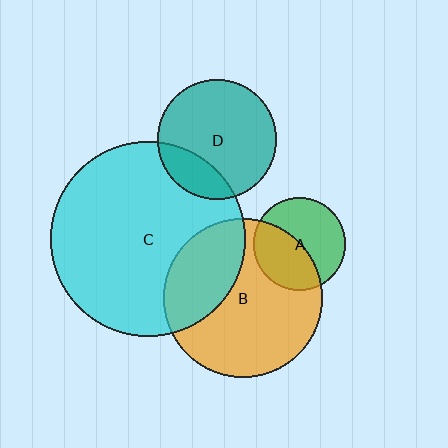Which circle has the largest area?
Circle C (cyan).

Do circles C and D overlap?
Yes.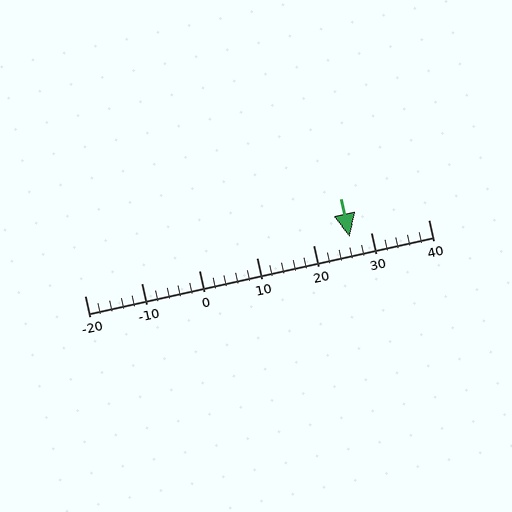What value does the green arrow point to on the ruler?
The green arrow points to approximately 26.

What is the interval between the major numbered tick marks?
The major tick marks are spaced 10 units apart.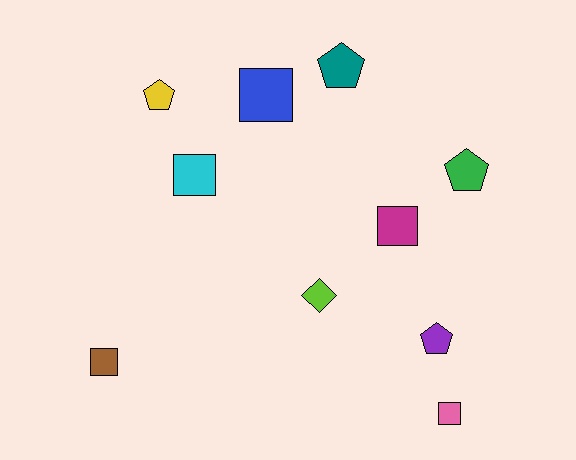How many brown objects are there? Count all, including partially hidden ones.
There is 1 brown object.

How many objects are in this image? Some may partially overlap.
There are 10 objects.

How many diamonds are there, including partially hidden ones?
There is 1 diamond.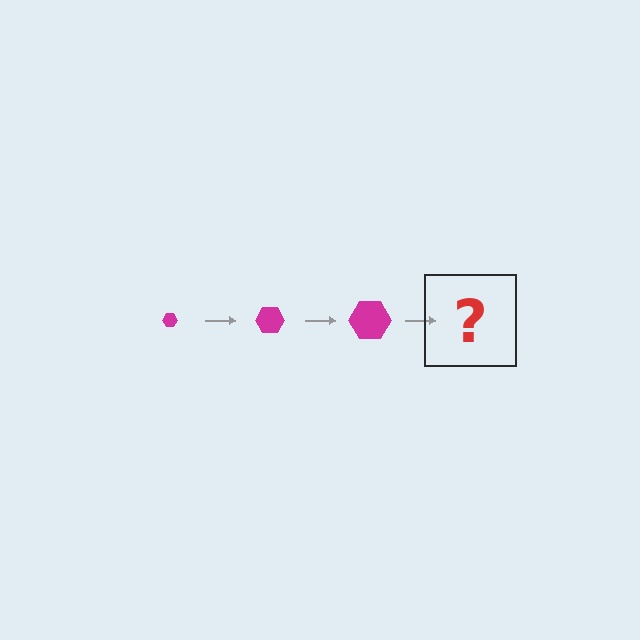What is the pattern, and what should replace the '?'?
The pattern is that the hexagon gets progressively larger each step. The '?' should be a magenta hexagon, larger than the previous one.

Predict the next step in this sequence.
The next step is a magenta hexagon, larger than the previous one.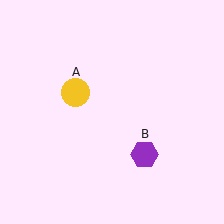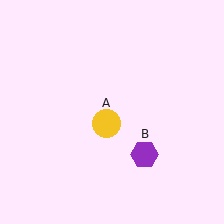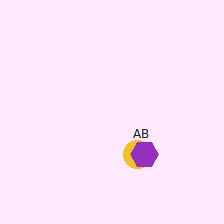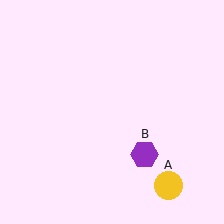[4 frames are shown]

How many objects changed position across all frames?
1 object changed position: yellow circle (object A).